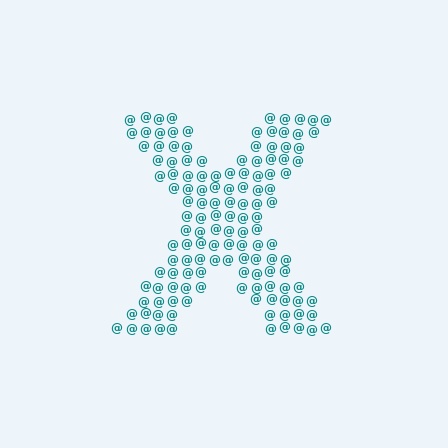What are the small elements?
The small elements are at signs.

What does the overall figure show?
The overall figure shows the letter X.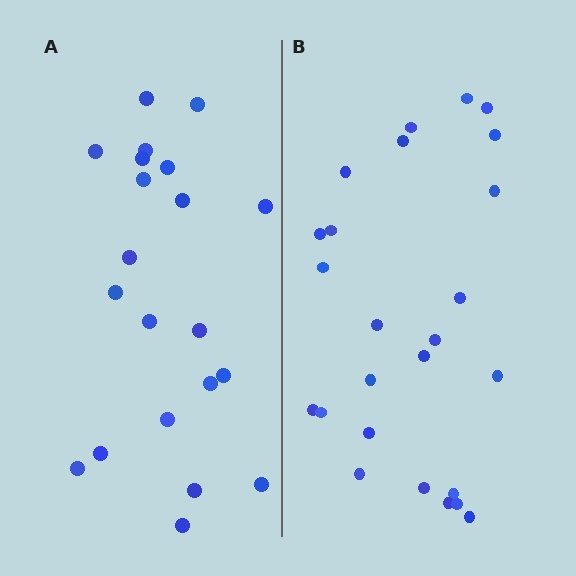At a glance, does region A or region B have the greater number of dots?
Region B (the right region) has more dots.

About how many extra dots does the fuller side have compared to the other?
Region B has about 4 more dots than region A.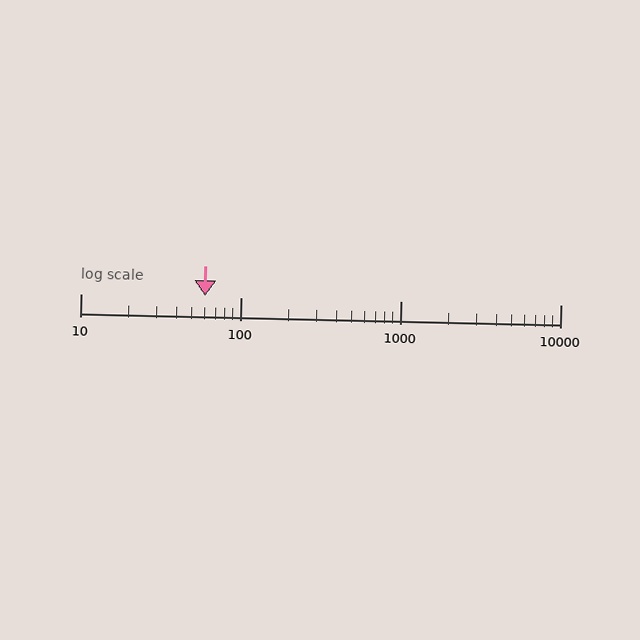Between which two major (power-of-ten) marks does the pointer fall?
The pointer is between 10 and 100.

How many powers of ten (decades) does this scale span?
The scale spans 3 decades, from 10 to 10000.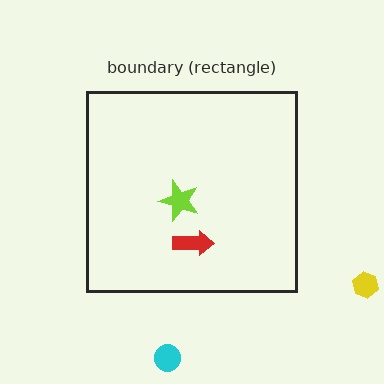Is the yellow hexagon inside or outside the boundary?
Outside.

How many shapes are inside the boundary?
2 inside, 2 outside.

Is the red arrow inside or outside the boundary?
Inside.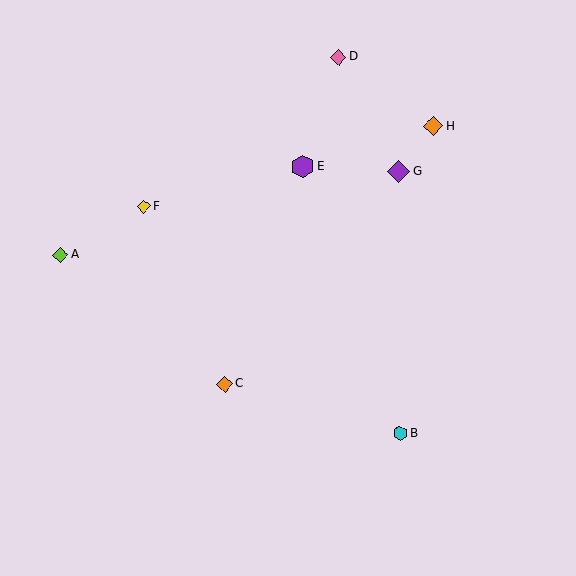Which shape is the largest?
The purple hexagon (labeled E) is the largest.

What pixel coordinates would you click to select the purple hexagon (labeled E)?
Click at (302, 166) to select the purple hexagon E.